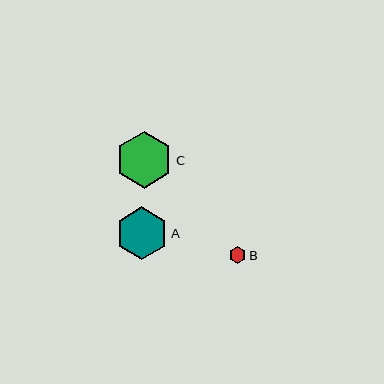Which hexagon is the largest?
Hexagon C is the largest with a size of approximately 57 pixels.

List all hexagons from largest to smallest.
From largest to smallest: C, A, B.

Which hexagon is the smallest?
Hexagon B is the smallest with a size of approximately 17 pixels.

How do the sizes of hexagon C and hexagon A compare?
Hexagon C and hexagon A are approximately the same size.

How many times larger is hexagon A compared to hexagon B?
Hexagon A is approximately 3.2 times the size of hexagon B.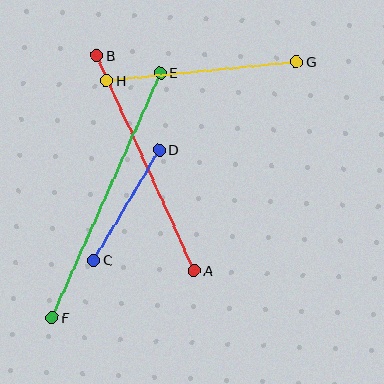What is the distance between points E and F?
The distance is approximately 267 pixels.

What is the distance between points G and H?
The distance is approximately 191 pixels.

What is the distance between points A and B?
The distance is approximately 236 pixels.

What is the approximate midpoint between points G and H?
The midpoint is at approximately (201, 71) pixels.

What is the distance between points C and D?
The distance is approximately 128 pixels.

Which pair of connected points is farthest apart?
Points E and F are farthest apart.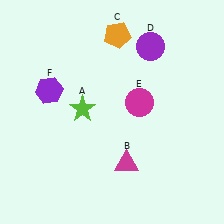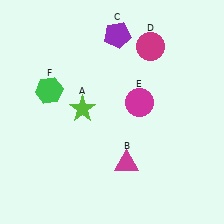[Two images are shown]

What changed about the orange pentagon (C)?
In Image 1, C is orange. In Image 2, it changed to purple.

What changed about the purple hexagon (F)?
In Image 1, F is purple. In Image 2, it changed to green.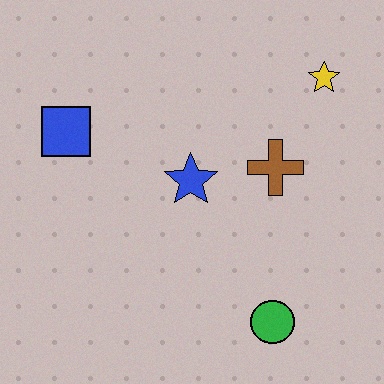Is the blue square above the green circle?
Yes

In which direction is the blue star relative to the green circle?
The blue star is above the green circle.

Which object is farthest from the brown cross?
The blue square is farthest from the brown cross.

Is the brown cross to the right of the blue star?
Yes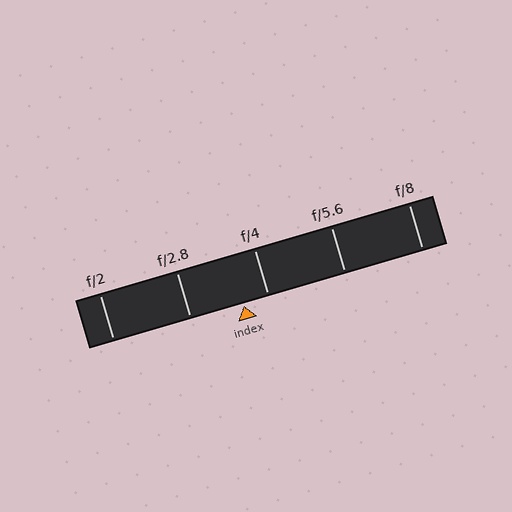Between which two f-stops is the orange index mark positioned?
The index mark is between f/2.8 and f/4.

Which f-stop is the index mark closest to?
The index mark is closest to f/4.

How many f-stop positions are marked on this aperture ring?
There are 5 f-stop positions marked.